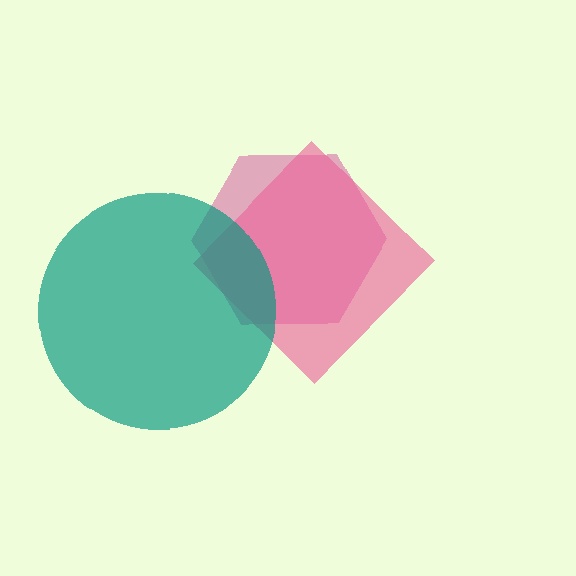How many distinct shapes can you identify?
There are 3 distinct shapes: a magenta hexagon, a pink diamond, a teal circle.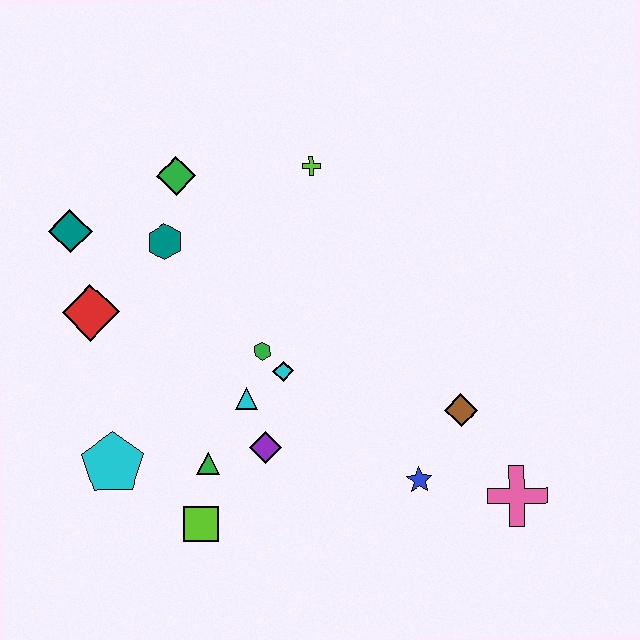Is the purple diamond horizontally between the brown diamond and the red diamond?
Yes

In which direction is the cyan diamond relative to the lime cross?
The cyan diamond is below the lime cross.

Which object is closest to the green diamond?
The teal hexagon is closest to the green diamond.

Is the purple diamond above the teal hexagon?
No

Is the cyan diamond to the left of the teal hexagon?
No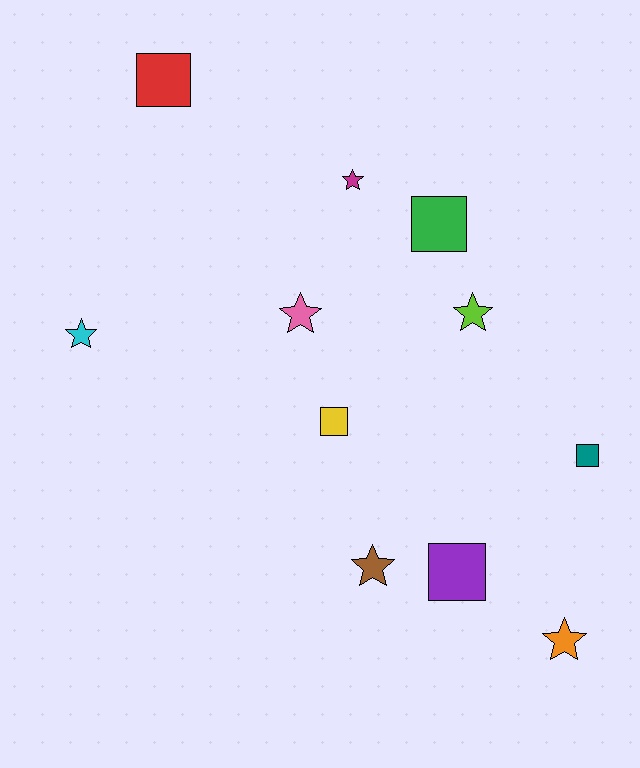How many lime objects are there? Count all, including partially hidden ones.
There is 1 lime object.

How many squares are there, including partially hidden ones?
There are 5 squares.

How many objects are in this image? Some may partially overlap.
There are 11 objects.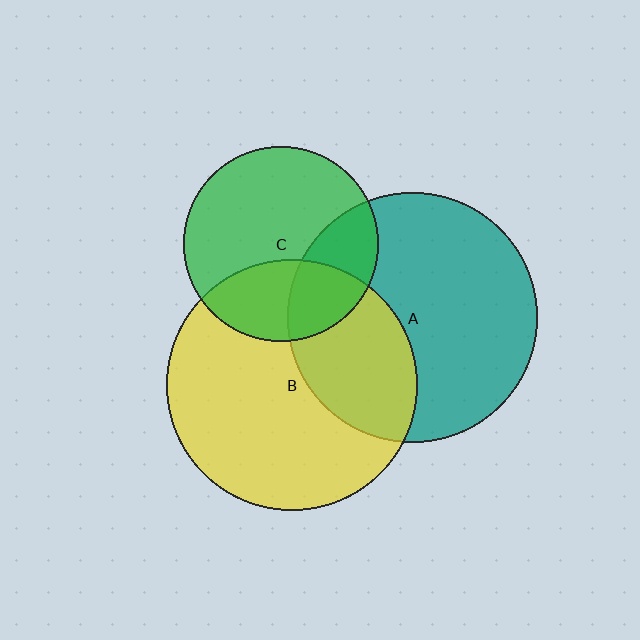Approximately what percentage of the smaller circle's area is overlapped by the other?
Approximately 25%.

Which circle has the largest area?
Circle B (yellow).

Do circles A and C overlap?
Yes.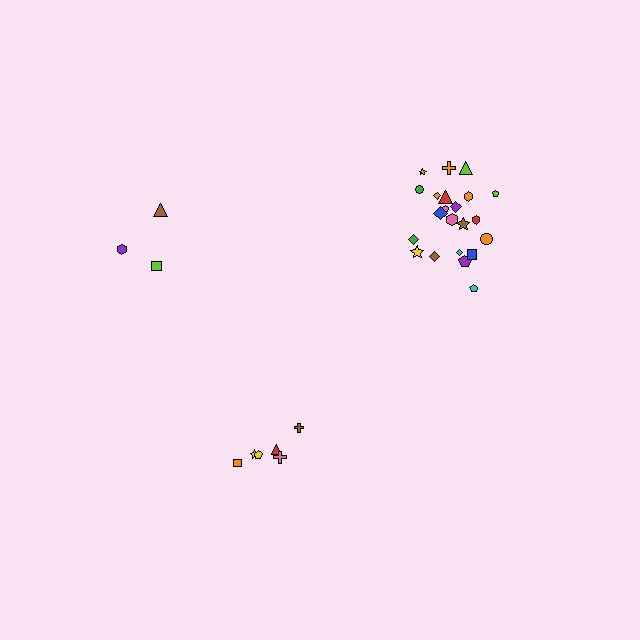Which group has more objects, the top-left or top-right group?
The top-right group.